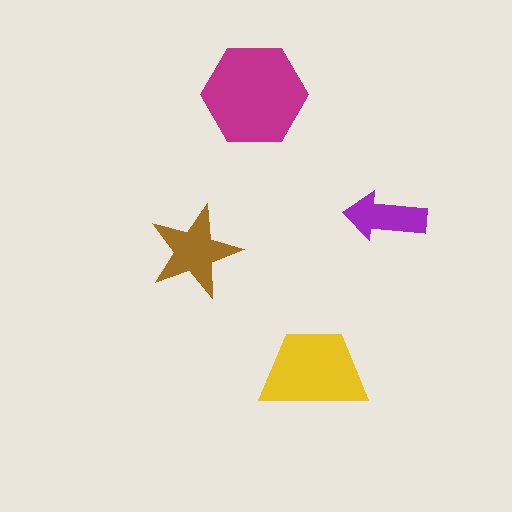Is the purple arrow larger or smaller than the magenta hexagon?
Smaller.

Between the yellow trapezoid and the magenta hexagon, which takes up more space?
The magenta hexagon.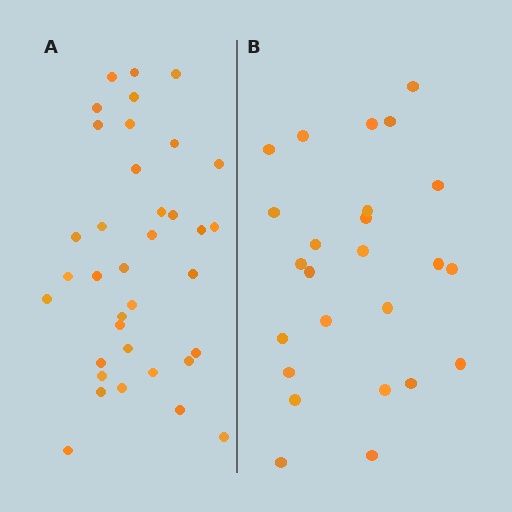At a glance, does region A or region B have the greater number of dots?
Region A (the left region) has more dots.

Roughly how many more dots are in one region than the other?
Region A has roughly 12 or so more dots than region B.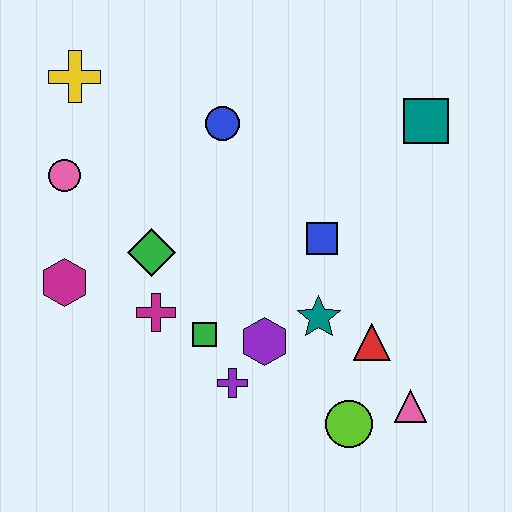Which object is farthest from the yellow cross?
The pink triangle is farthest from the yellow cross.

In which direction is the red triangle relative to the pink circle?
The red triangle is to the right of the pink circle.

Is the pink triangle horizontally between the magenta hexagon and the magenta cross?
No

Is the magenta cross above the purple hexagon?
Yes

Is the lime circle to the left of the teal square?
Yes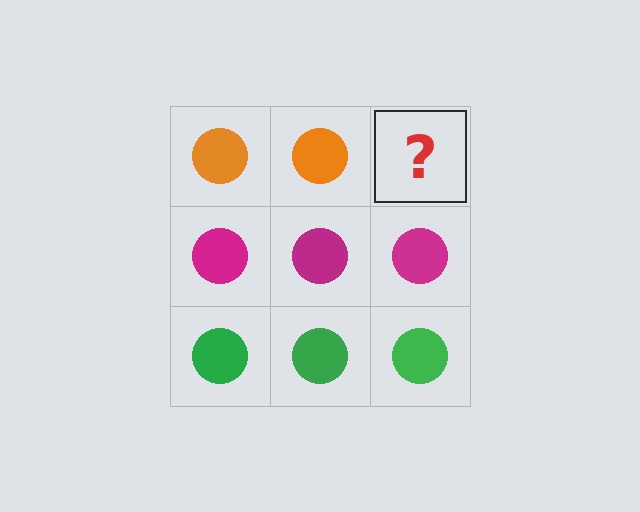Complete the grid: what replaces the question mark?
The question mark should be replaced with an orange circle.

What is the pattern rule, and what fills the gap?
The rule is that each row has a consistent color. The gap should be filled with an orange circle.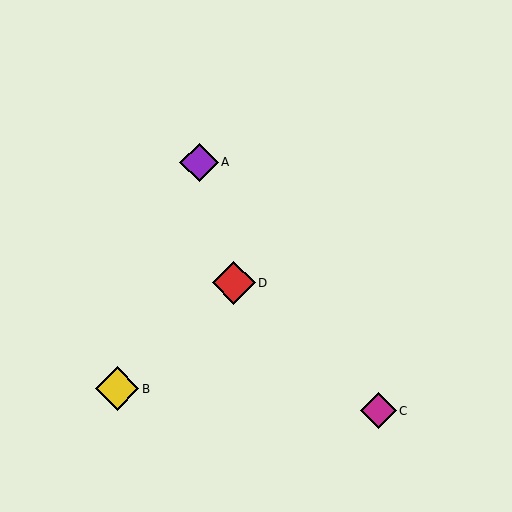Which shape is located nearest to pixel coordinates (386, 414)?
The magenta diamond (labeled C) at (378, 411) is nearest to that location.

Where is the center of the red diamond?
The center of the red diamond is at (234, 283).